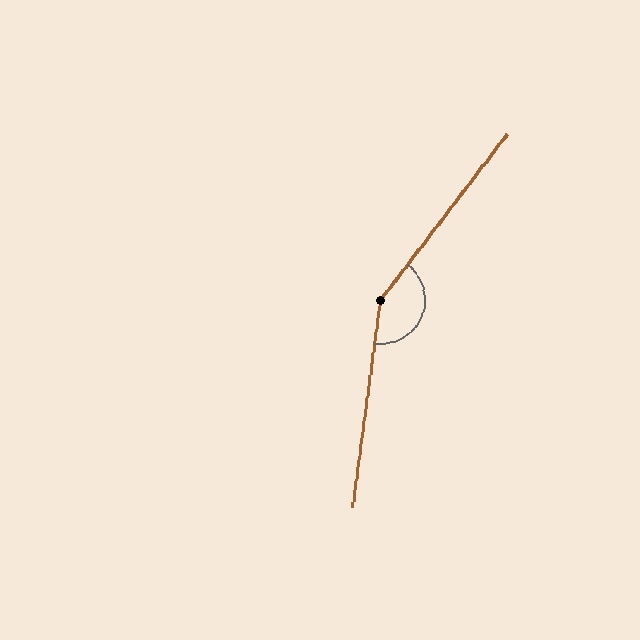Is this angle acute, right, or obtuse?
It is obtuse.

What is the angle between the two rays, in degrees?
Approximately 150 degrees.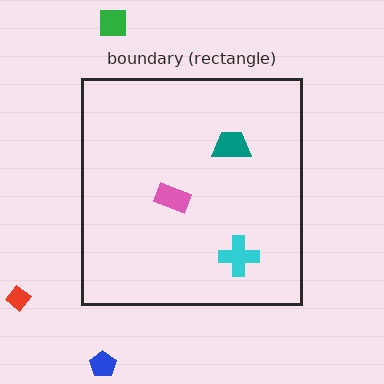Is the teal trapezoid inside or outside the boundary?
Inside.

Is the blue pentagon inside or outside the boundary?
Outside.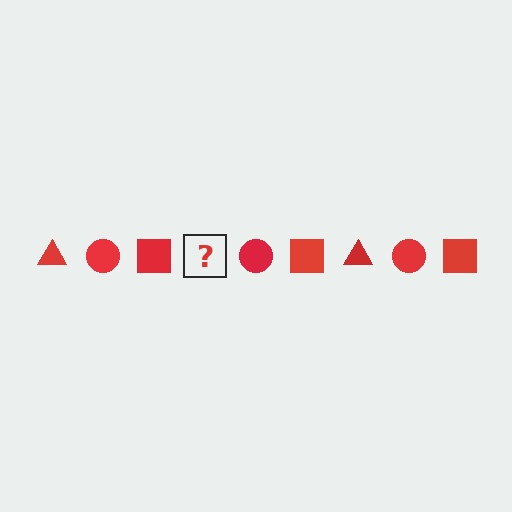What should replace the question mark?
The question mark should be replaced with a red triangle.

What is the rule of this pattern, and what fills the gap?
The rule is that the pattern cycles through triangle, circle, square shapes in red. The gap should be filled with a red triangle.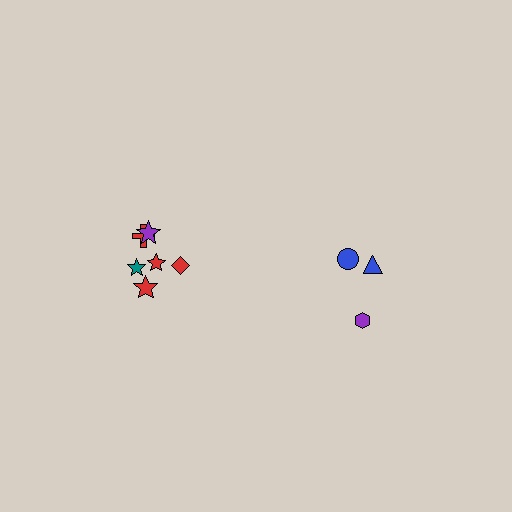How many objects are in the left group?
There are 6 objects.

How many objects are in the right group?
There are 3 objects.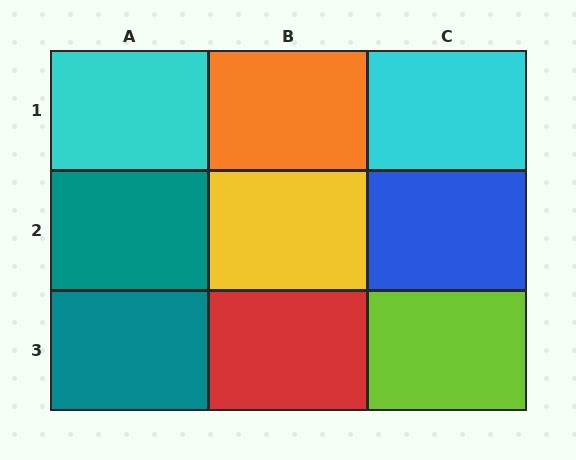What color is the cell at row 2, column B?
Yellow.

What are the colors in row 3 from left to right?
Teal, red, lime.